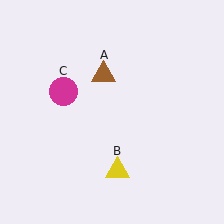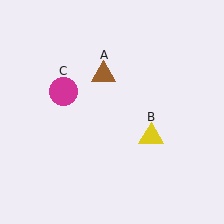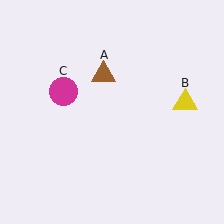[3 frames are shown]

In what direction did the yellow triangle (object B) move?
The yellow triangle (object B) moved up and to the right.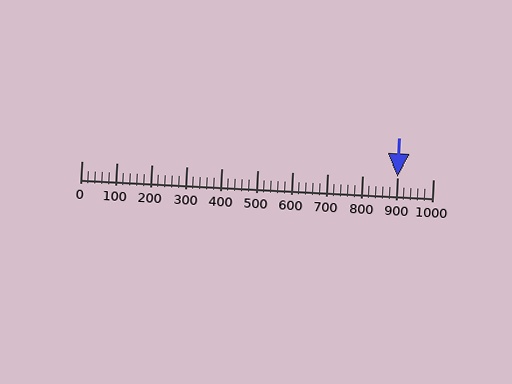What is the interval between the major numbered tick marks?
The major tick marks are spaced 100 units apart.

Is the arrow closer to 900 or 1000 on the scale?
The arrow is closer to 900.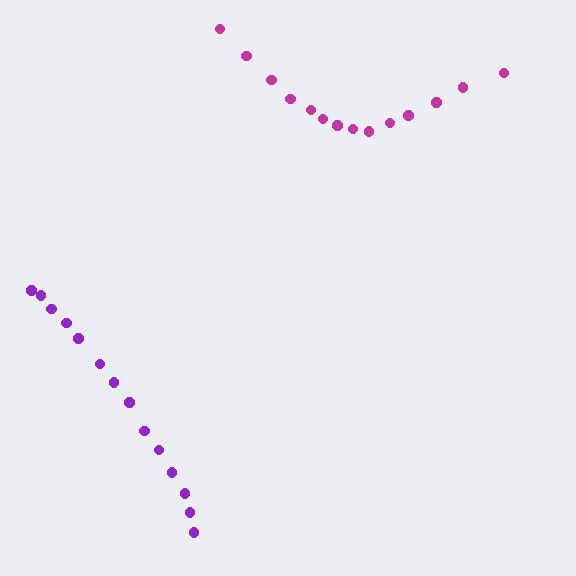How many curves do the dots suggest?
There are 2 distinct paths.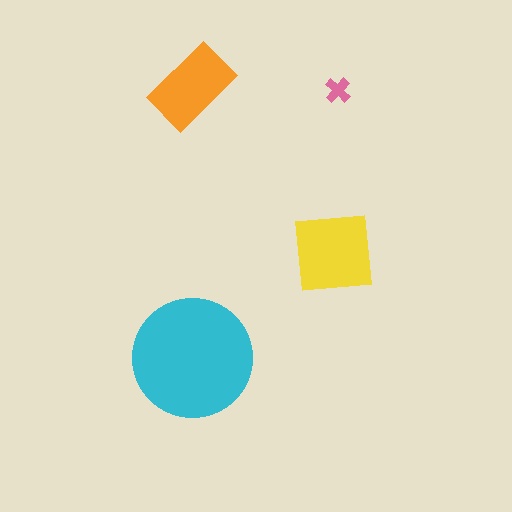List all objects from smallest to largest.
The pink cross, the orange rectangle, the yellow square, the cyan circle.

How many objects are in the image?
There are 4 objects in the image.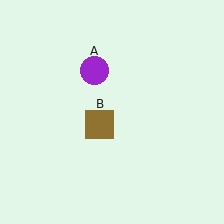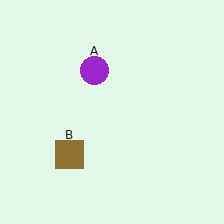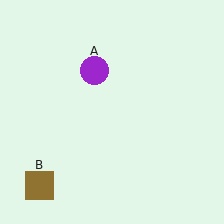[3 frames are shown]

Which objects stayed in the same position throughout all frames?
Purple circle (object A) remained stationary.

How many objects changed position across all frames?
1 object changed position: brown square (object B).